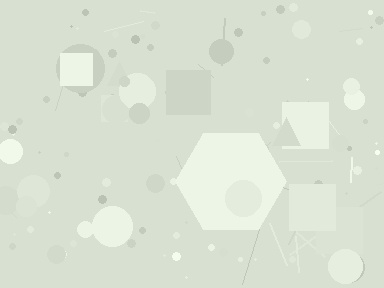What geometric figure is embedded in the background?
A hexagon is embedded in the background.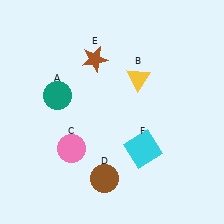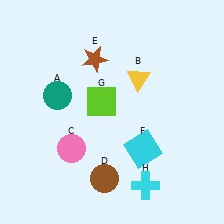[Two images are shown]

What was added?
A lime square (G), a cyan cross (H) were added in Image 2.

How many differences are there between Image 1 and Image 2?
There are 2 differences between the two images.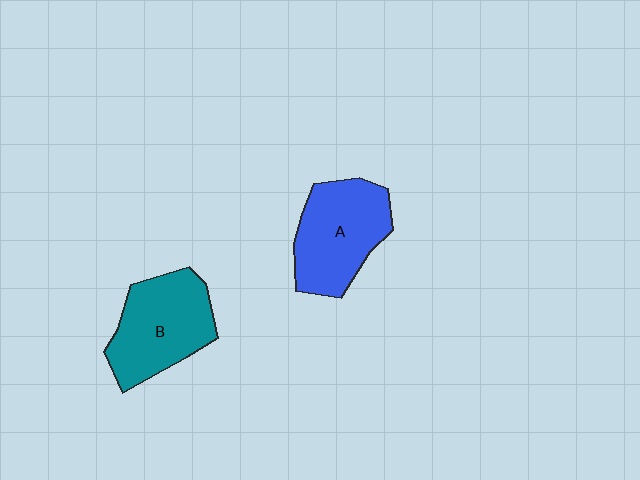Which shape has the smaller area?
Shape A (blue).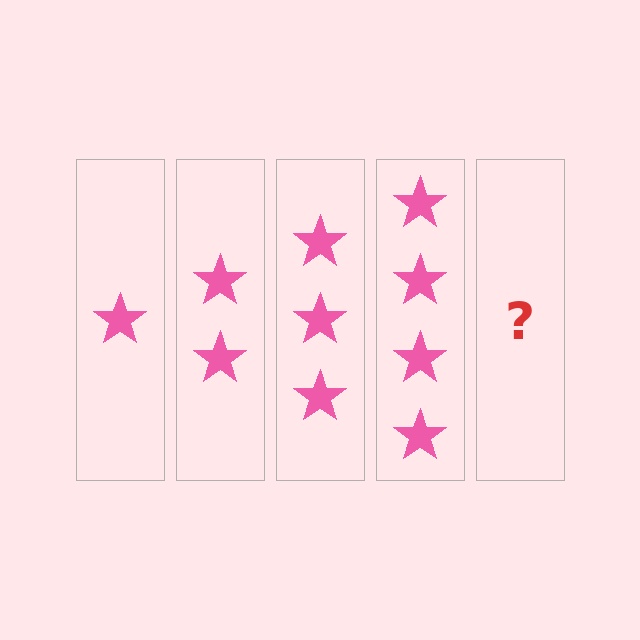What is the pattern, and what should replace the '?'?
The pattern is that each step adds one more star. The '?' should be 5 stars.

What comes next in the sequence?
The next element should be 5 stars.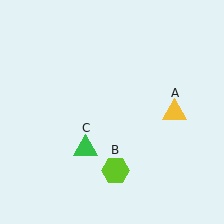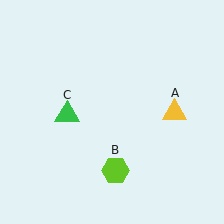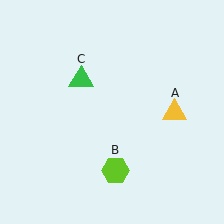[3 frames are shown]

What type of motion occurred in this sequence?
The green triangle (object C) rotated clockwise around the center of the scene.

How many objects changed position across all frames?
1 object changed position: green triangle (object C).